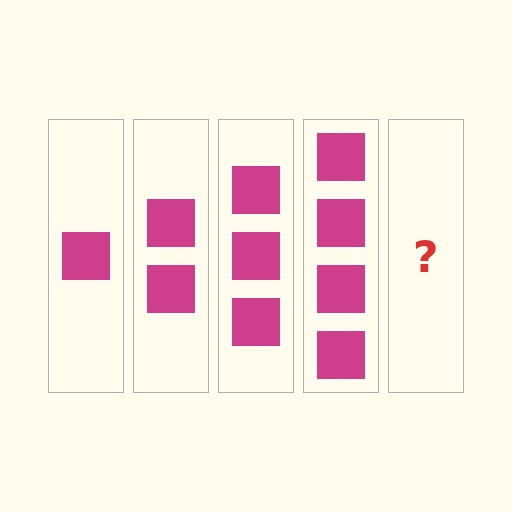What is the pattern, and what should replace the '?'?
The pattern is that each step adds one more square. The '?' should be 5 squares.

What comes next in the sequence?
The next element should be 5 squares.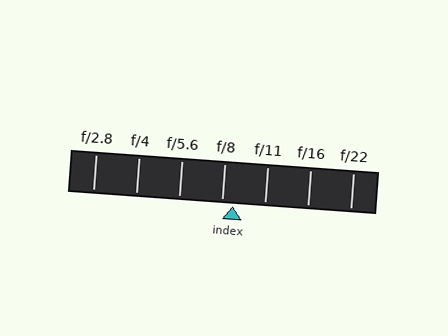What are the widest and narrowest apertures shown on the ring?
The widest aperture shown is f/2.8 and the narrowest is f/22.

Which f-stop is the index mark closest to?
The index mark is closest to f/8.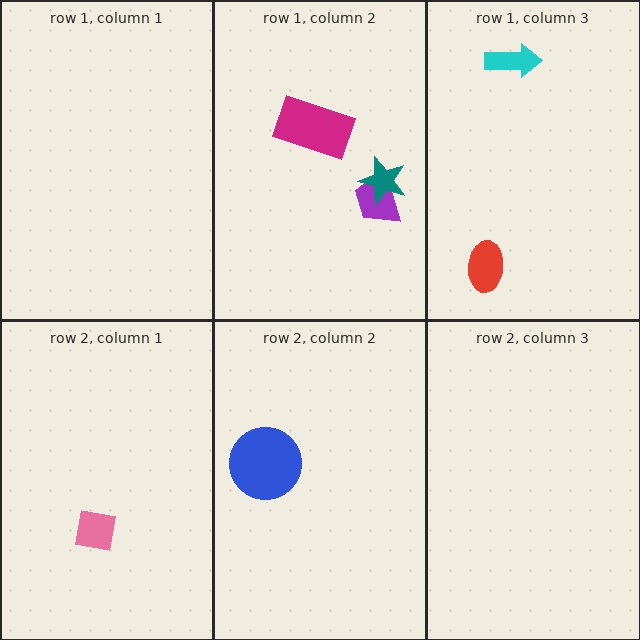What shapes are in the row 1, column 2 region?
The magenta rectangle, the purple trapezoid, the teal star.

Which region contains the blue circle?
The row 2, column 2 region.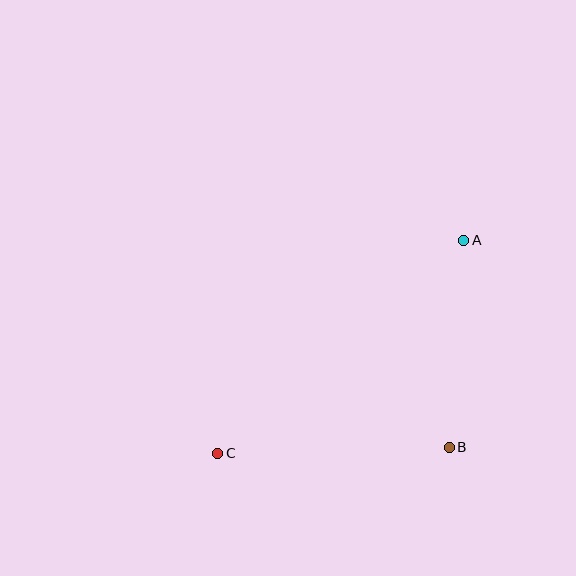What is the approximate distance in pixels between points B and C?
The distance between B and C is approximately 232 pixels.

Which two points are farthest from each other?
Points A and C are farthest from each other.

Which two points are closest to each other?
Points A and B are closest to each other.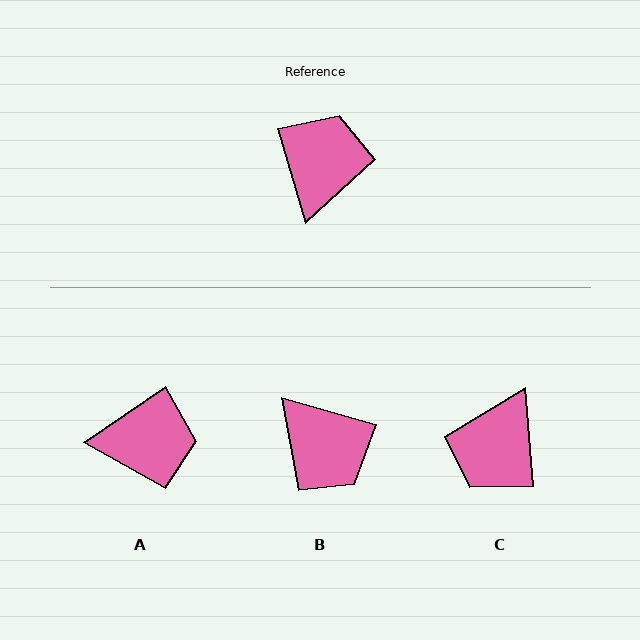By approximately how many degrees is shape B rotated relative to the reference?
Approximately 123 degrees clockwise.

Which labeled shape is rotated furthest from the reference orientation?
C, about 168 degrees away.